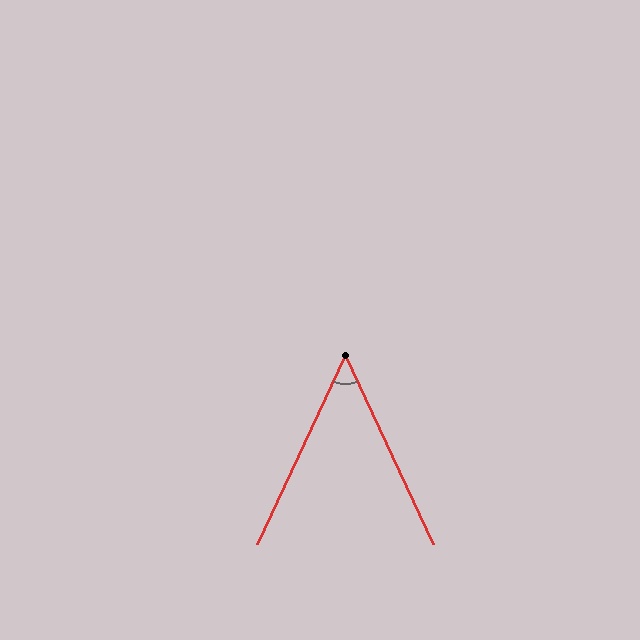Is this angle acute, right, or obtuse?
It is acute.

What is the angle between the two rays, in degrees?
Approximately 50 degrees.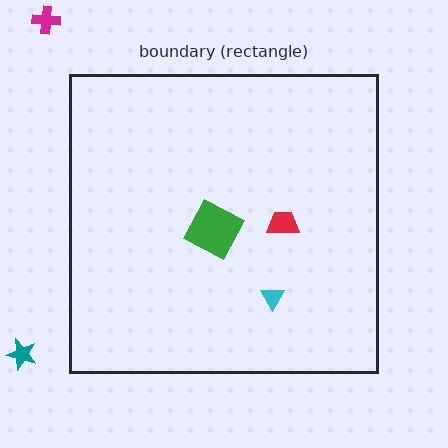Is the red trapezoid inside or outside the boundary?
Inside.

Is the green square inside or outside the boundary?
Inside.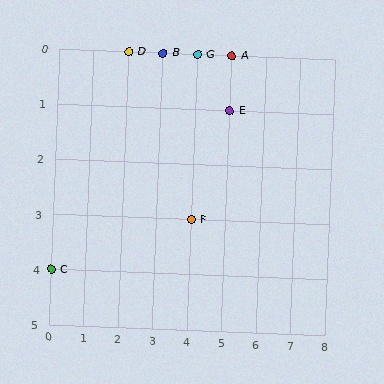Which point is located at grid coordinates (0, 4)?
Point C is at (0, 4).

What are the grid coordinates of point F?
Point F is at grid coordinates (4, 3).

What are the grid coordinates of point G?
Point G is at grid coordinates (4, 0).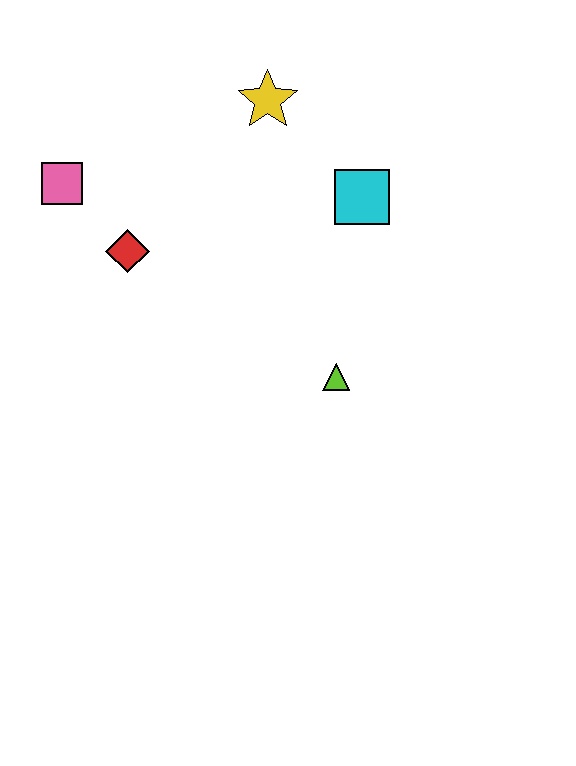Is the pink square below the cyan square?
No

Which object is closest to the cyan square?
The yellow star is closest to the cyan square.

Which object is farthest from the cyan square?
The pink square is farthest from the cyan square.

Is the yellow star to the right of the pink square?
Yes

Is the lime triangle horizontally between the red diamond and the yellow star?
No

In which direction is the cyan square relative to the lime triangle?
The cyan square is above the lime triangle.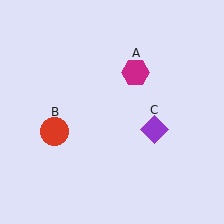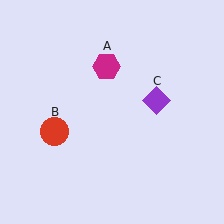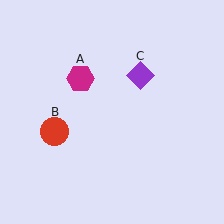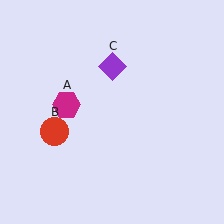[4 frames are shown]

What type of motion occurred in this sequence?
The magenta hexagon (object A), purple diamond (object C) rotated counterclockwise around the center of the scene.